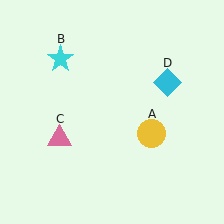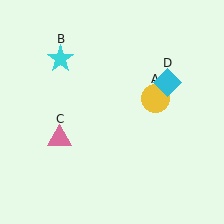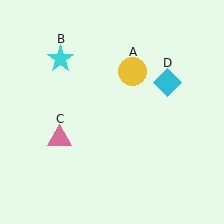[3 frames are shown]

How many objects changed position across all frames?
1 object changed position: yellow circle (object A).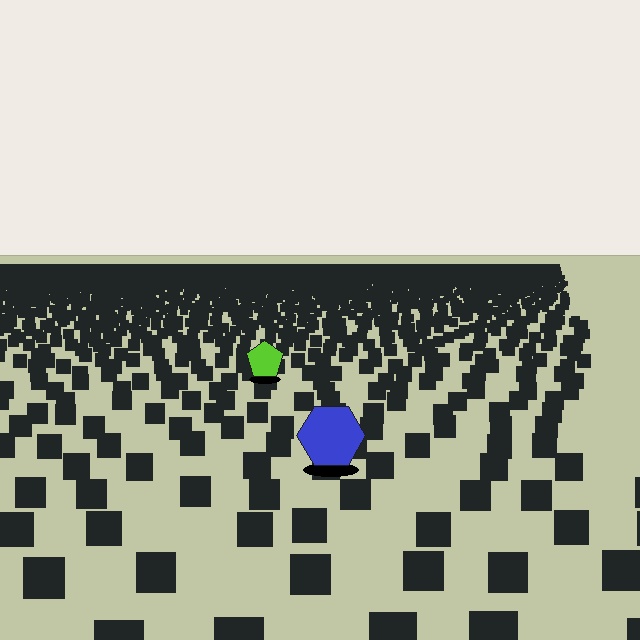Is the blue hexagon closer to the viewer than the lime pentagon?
Yes. The blue hexagon is closer — you can tell from the texture gradient: the ground texture is coarser near it.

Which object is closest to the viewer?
The blue hexagon is closest. The texture marks near it are larger and more spread out.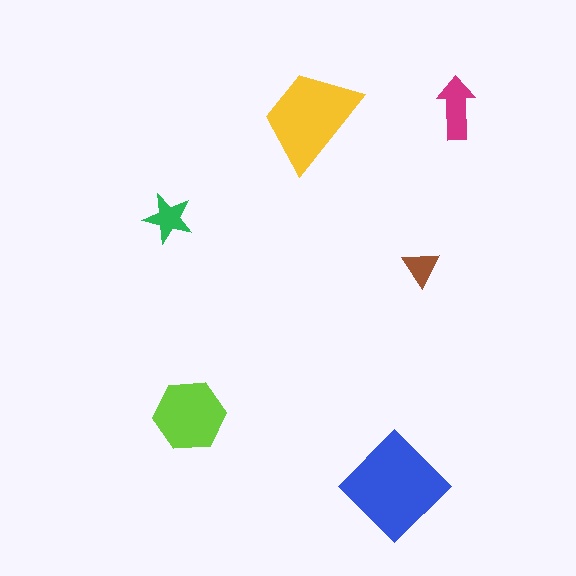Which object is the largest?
The blue diamond.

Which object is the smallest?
The brown triangle.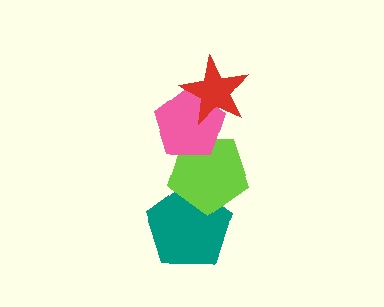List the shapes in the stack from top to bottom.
From top to bottom: the red star, the pink pentagon, the lime pentagon, the teal pentagon.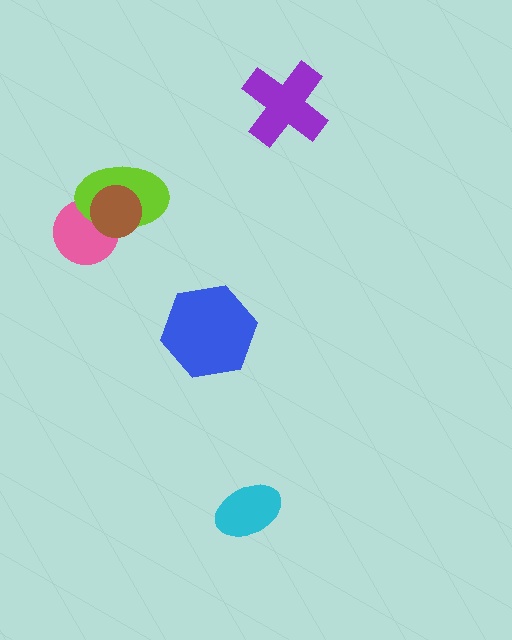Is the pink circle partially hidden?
Yes, it is partially covered by another shape.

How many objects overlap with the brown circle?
2 objects overlap with the brown circle.